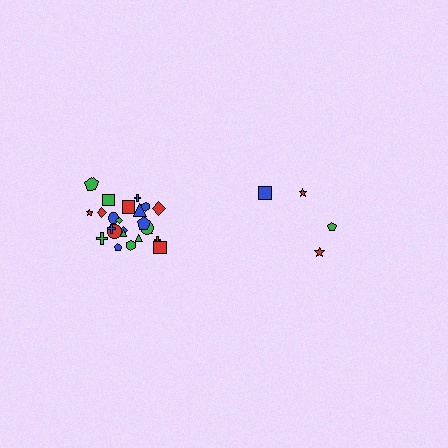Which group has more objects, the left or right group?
The left group.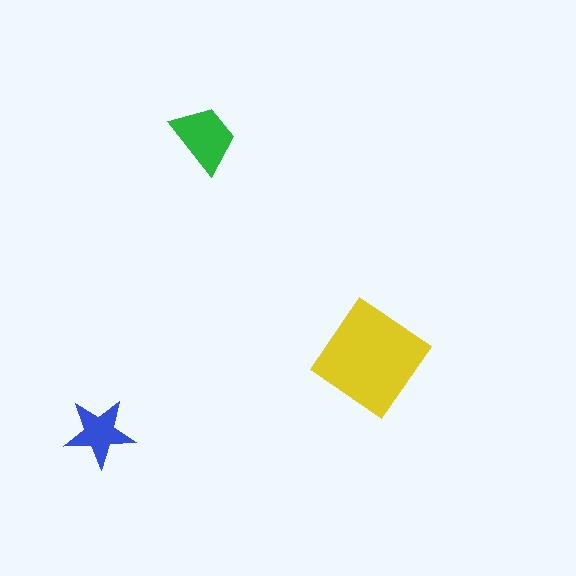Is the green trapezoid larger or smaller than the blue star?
Larger.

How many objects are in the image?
There are 3 objects in the image.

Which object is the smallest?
The blue star.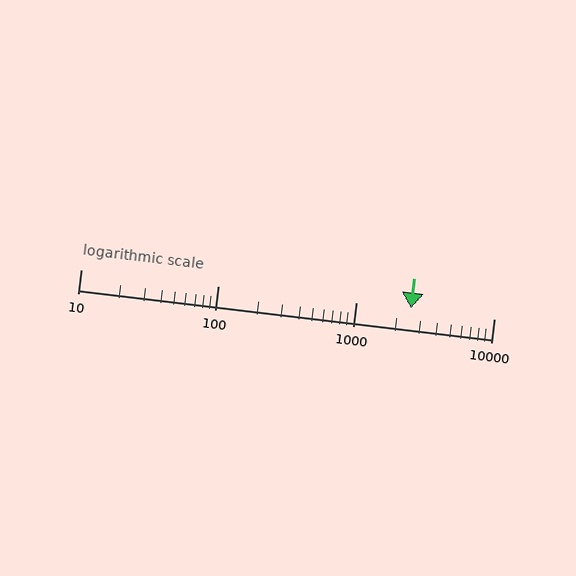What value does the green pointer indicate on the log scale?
The pointer indicates approximately 2500.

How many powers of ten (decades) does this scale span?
The scale spans 3 decades, from 10 to 10000.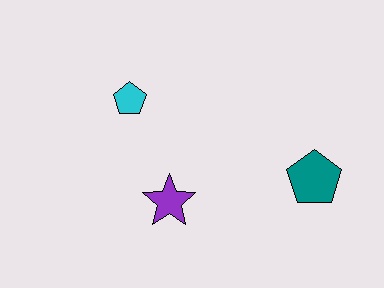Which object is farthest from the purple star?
The teal pentagon is farthest from the purple star.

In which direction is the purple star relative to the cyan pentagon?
The purple star is below the cyan pentagon.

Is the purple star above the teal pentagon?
No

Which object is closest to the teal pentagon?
The purple star is closest to the teal pentagon.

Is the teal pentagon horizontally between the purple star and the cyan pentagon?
No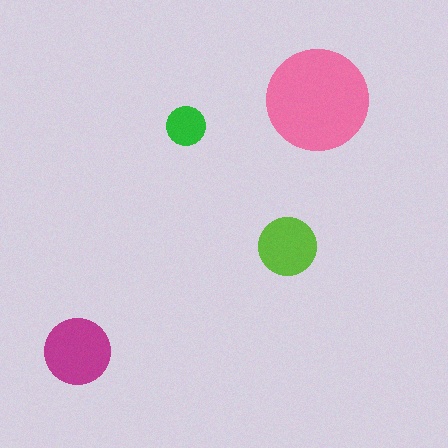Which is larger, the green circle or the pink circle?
The pink one.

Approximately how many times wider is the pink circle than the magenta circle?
About 1.5 times wider.